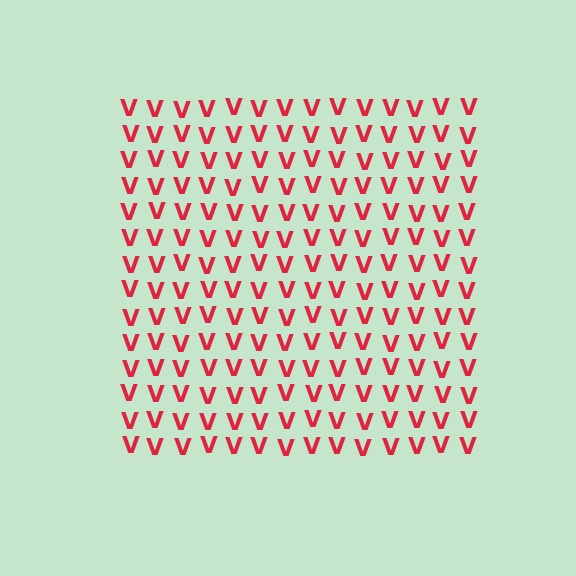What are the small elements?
The small elements are letter V's.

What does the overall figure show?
The overall figure shows a square.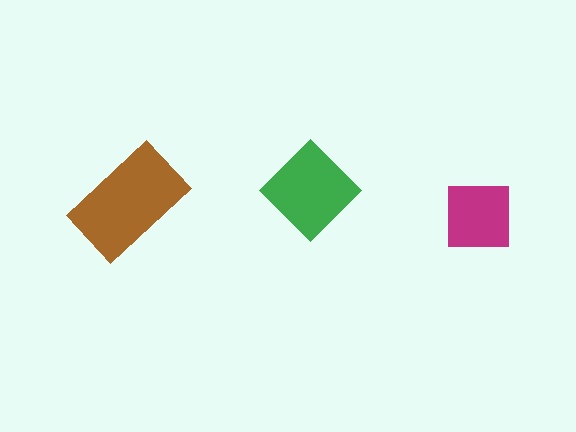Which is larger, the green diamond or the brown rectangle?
The brown rectangle.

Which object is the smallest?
The magenta square.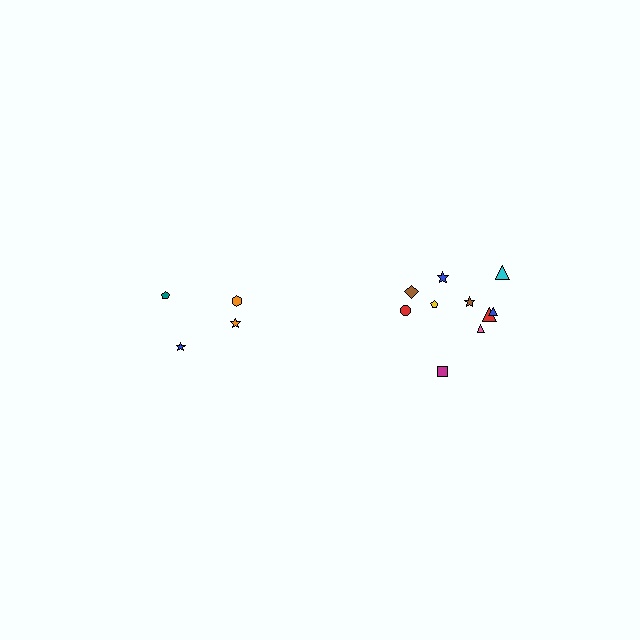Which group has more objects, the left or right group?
The right group.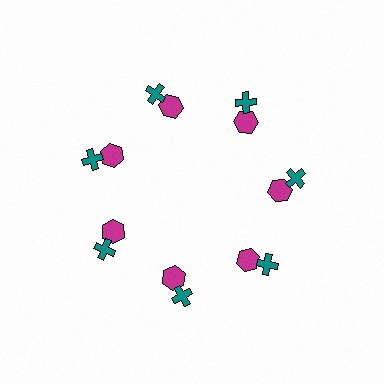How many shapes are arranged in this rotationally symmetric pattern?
There are 14 shapes, arranged in 7 groups of 2.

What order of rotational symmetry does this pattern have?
This pattern has 7-fold rotational symmetry.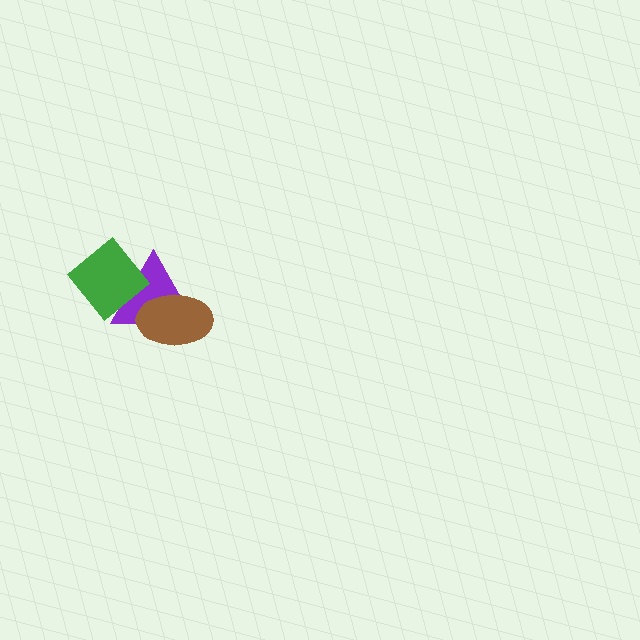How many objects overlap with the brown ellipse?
1 object overlaps with the brown ellipse.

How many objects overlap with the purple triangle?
2 objects overlap with the purple triangle.